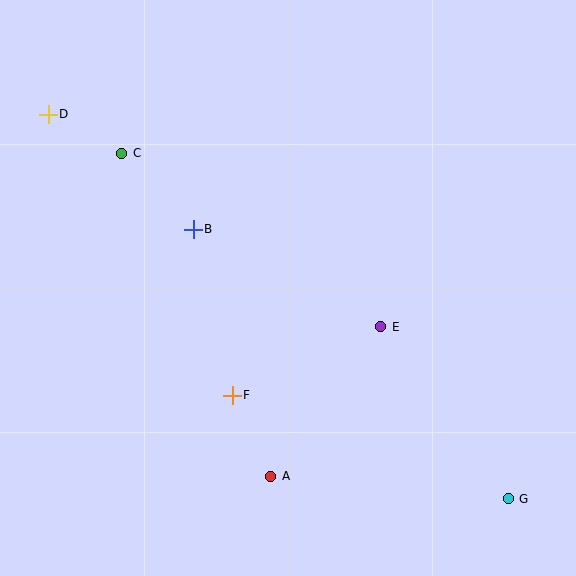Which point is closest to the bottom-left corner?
Point A is closest to the bottom-left corner.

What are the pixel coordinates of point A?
Point A is at (271, 476).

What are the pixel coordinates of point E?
Point E is at (381, 327).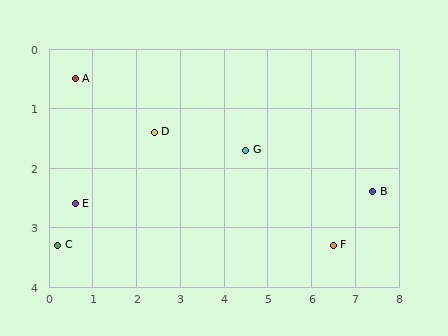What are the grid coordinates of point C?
Point C is at approximately (0.2, 3.3).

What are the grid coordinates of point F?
Point F is at approximately (6.5, 3.3).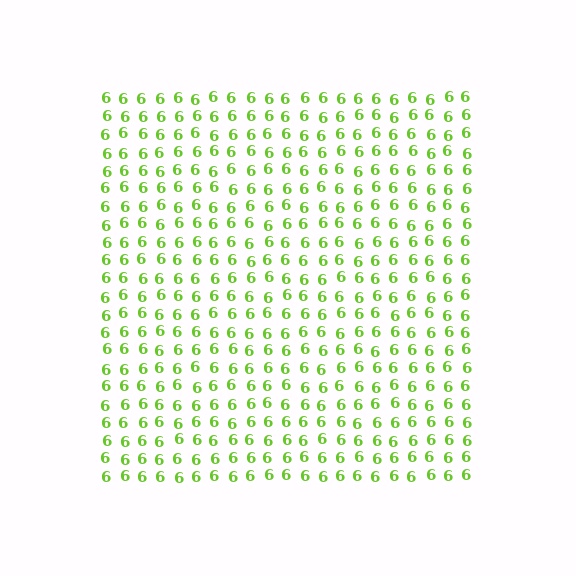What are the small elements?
The small elements are digit 6's.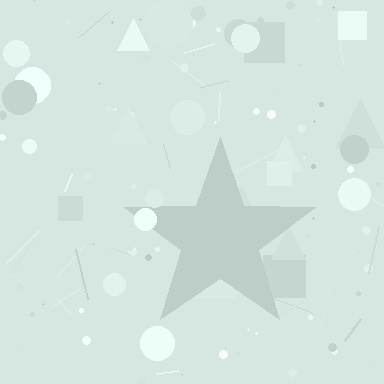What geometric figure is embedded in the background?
A star is embedded in the background.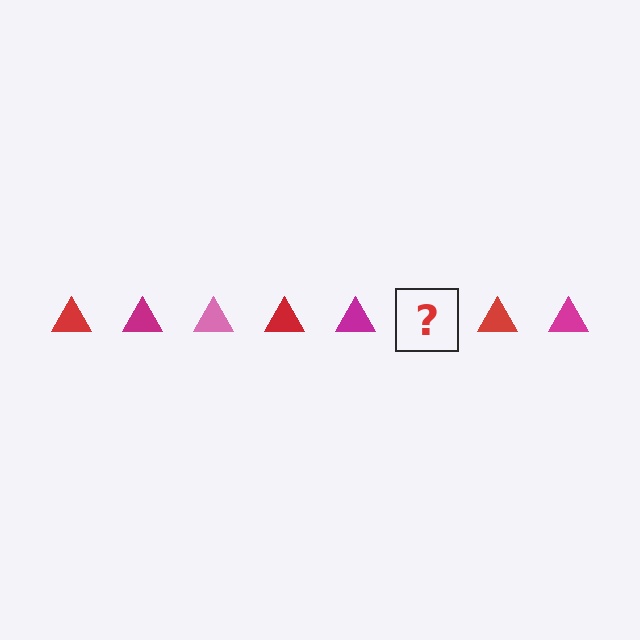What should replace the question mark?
The question mark should be replaced with a pink triangle.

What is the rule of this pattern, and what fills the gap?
The rule is that the pattern cycles through red, magenta, pink triangles. The gap should be filled with a pink triangle.